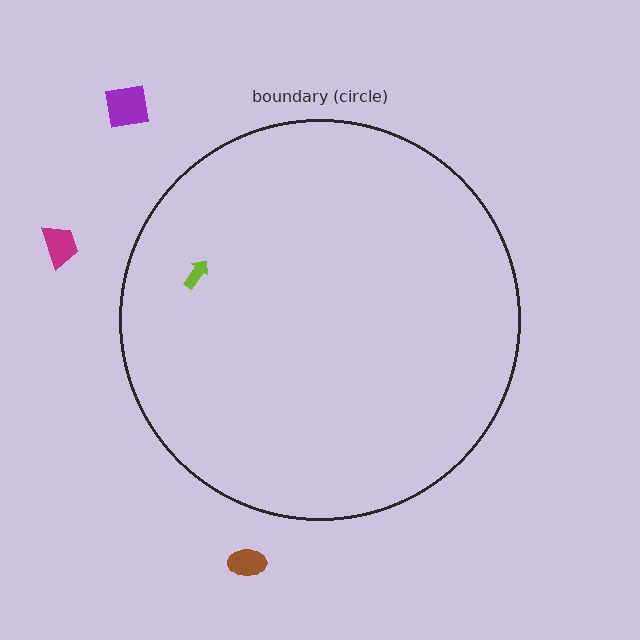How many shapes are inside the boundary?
1 inside, 3 outside.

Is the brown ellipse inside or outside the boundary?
Outside.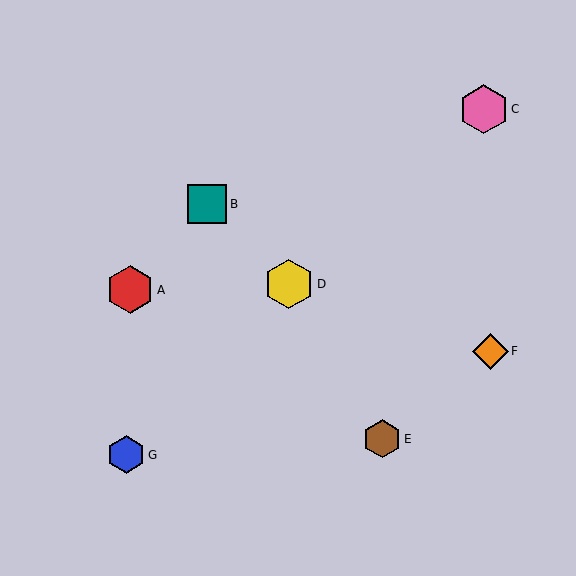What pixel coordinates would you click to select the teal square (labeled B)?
Click at (207, 204) to select the teal square B.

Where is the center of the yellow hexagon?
The center of the yellow hexagon is at (289, 284).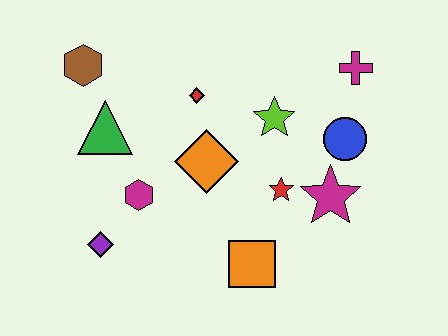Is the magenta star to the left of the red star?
No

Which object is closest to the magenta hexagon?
The purple diamond is closest to the magenta hexagon.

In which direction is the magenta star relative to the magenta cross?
The magenta star is below the magenta cross.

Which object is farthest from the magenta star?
The brown hexagon is farthest from the magenta star.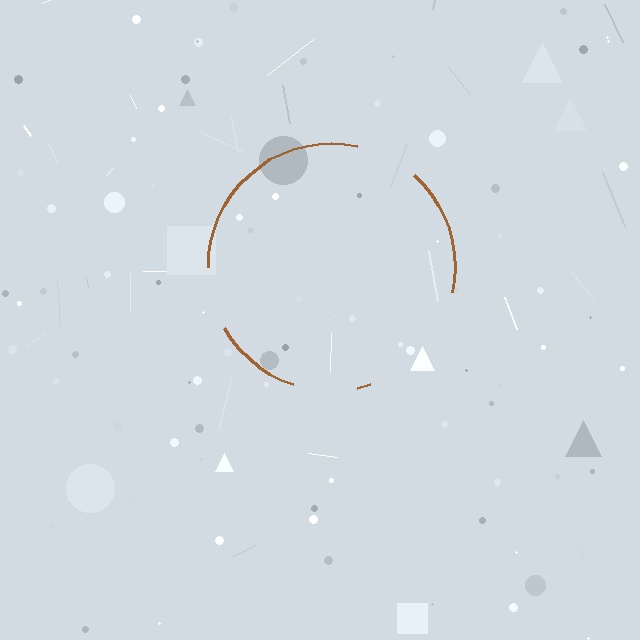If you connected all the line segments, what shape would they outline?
They would outline a circle.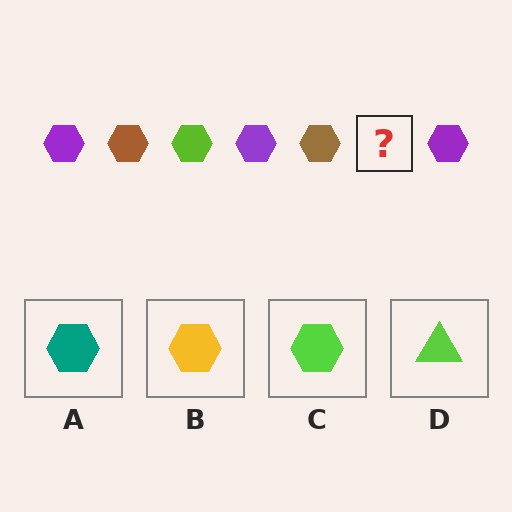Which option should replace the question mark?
Option C.